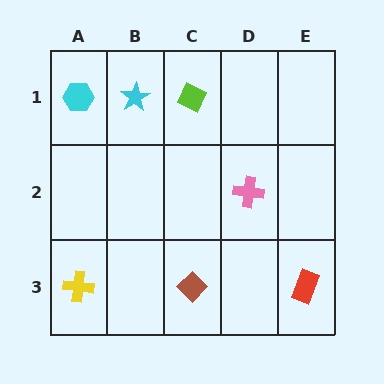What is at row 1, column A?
A cyan hexagon.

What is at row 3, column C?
A brown diamond.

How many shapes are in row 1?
3 shapes.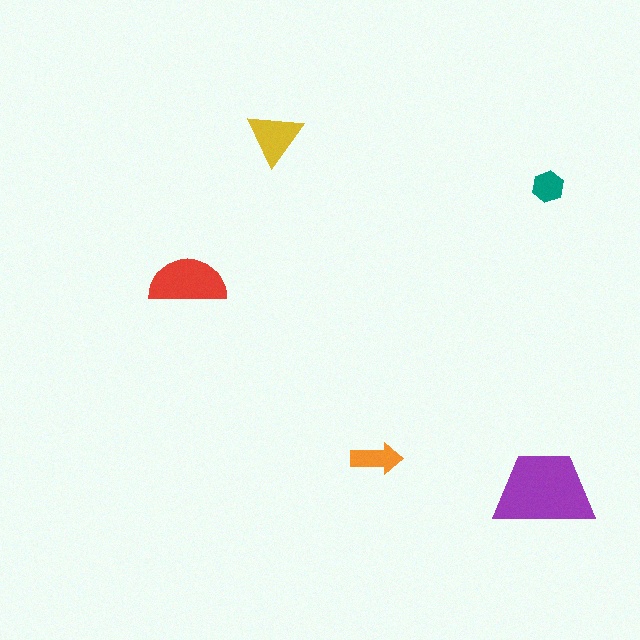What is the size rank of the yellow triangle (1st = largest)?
3rd.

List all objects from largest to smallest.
The purple trapezoid, the red semicircle, the yellow triangle, the orange arrow, the teal hexagon.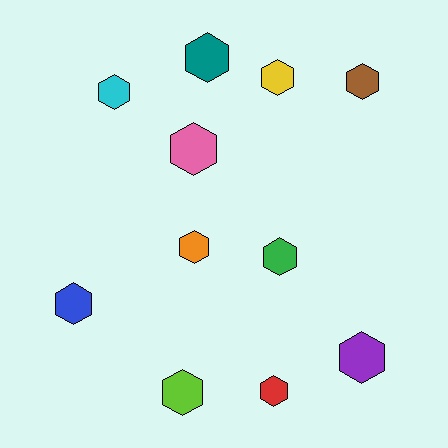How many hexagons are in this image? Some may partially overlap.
There are 11 hexagons.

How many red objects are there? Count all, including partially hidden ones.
There is 1 red object.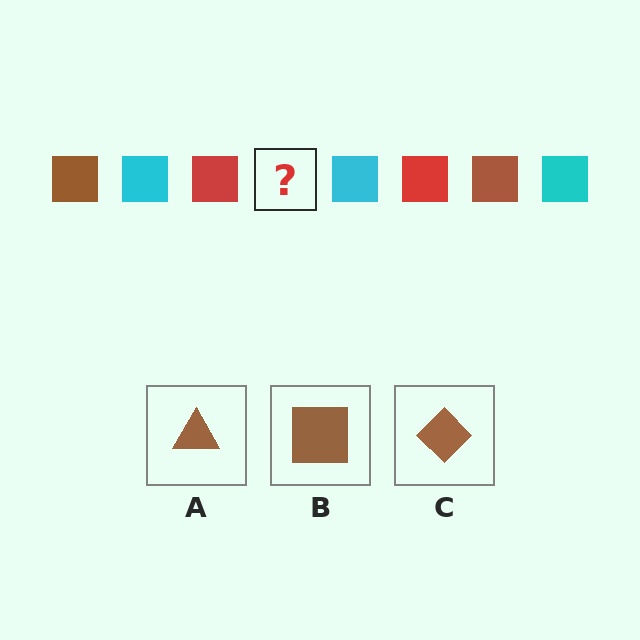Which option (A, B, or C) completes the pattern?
B.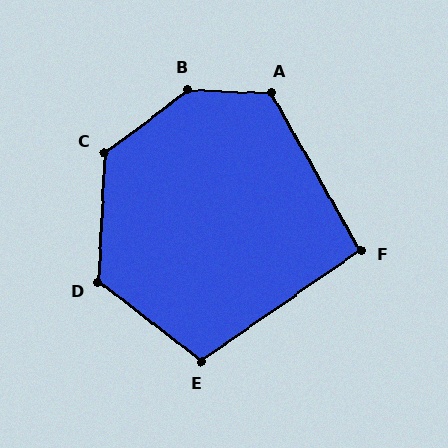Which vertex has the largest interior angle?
B, at approximately 140 degrees.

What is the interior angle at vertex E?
Approximately 108 degrees (obtuse).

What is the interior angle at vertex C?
Approximately 130 degrees (obtuse).